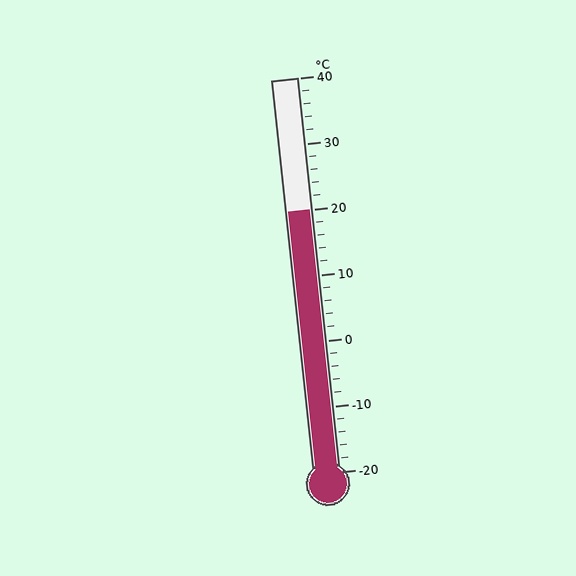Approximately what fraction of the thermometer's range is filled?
The thermometer is filled to approximately 65% of its range.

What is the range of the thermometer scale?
The thermometer scale ranges from -20°C to 40°C.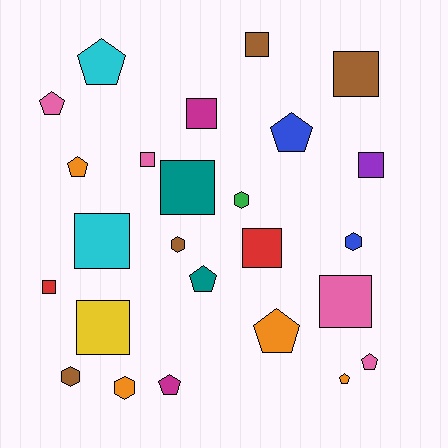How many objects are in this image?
There are 25 objects.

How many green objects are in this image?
There is 1 green object.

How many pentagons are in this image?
There are 9 pentagons.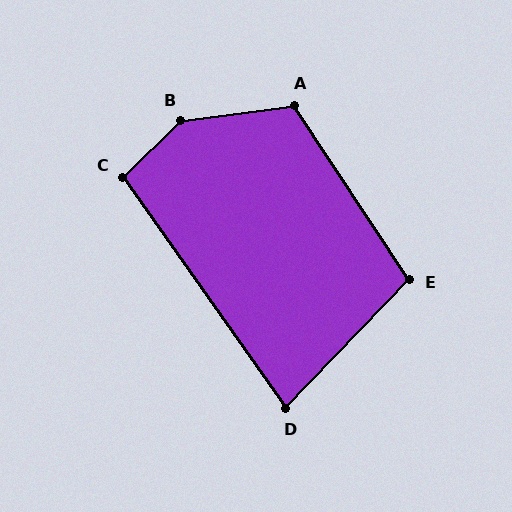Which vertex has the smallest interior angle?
D, at approximately 79 degrees.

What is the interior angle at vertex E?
Approximately 103 degrees (obtuse).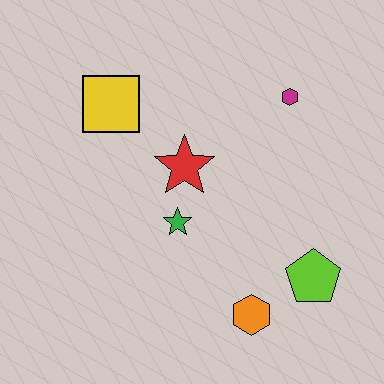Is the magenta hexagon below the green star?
No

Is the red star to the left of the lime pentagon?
Yes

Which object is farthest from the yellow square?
The lime pentagon is farthest from the yellow square.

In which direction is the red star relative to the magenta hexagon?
The red star is to the left of the magenta hexagon.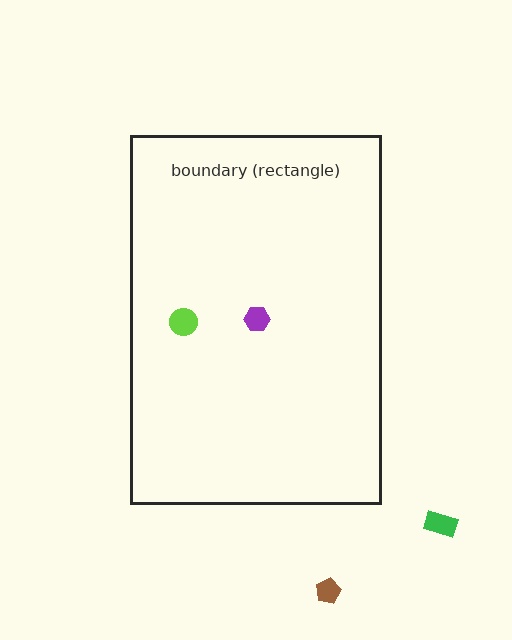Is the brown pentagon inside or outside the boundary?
Outside.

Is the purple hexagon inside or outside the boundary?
Inside.